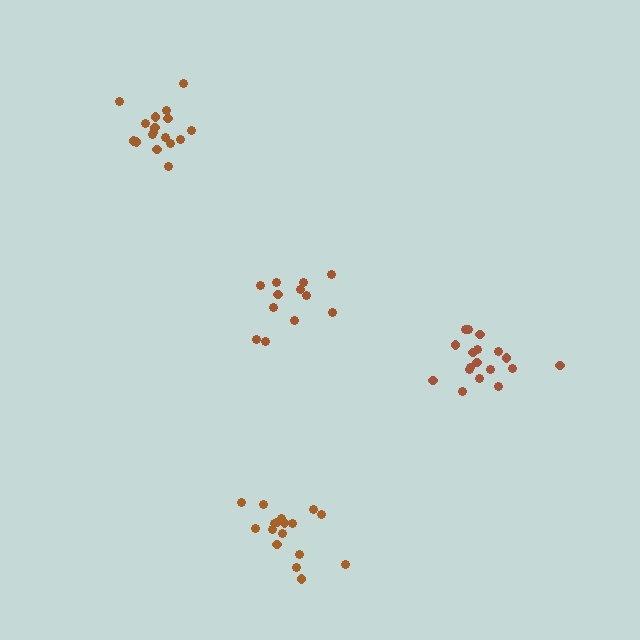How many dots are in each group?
Group 1: 18 dots, Group 2: 12 dots, Group 3: 18 dots, Group 4: 17 dots (65 total).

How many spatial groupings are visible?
There are 4 spatial groupings.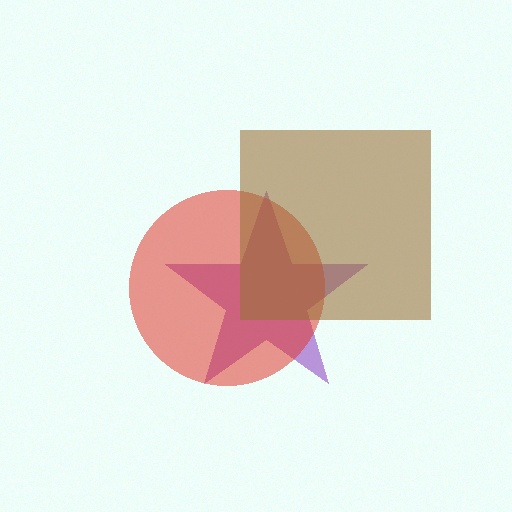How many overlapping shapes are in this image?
There are 3 overlapping shapes in the image.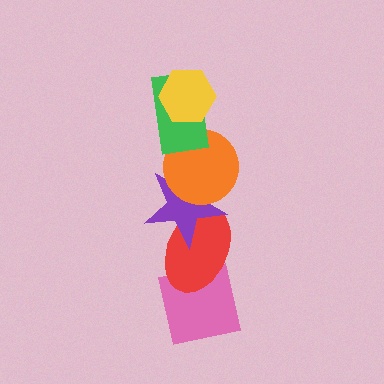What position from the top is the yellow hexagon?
The yellow hexagon is 1st from the top.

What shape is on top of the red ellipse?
The purple star is on top of the red ellipse.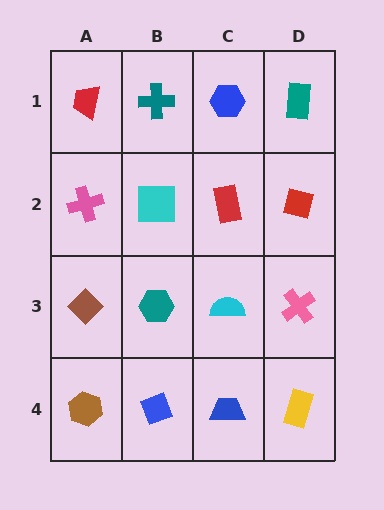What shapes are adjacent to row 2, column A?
A red trapezoid (row 1, column A), a brown diamond (row 3, column A), a cyan square (row 2, column B).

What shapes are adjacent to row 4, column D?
A pink cross (row 3, column D), a blue trapezoid (row 4, column C).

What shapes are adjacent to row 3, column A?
A pink cross (row 2, column A), a brown hexagon (row 4, column A), a teal hexagon (row 3, column B).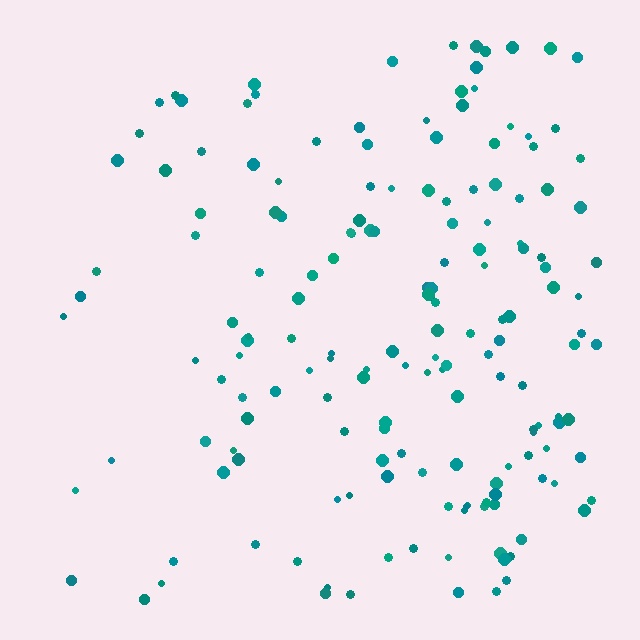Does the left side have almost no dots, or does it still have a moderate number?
Still a moderate number, just noticeably fewer than the right.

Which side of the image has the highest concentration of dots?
The right.